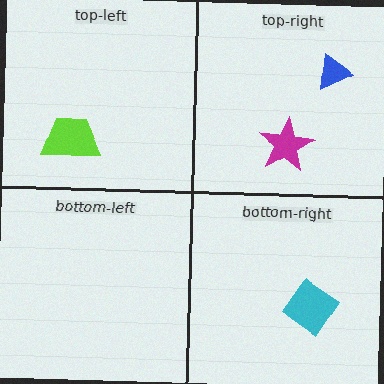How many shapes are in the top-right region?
2.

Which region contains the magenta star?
The top-right region.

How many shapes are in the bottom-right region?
1.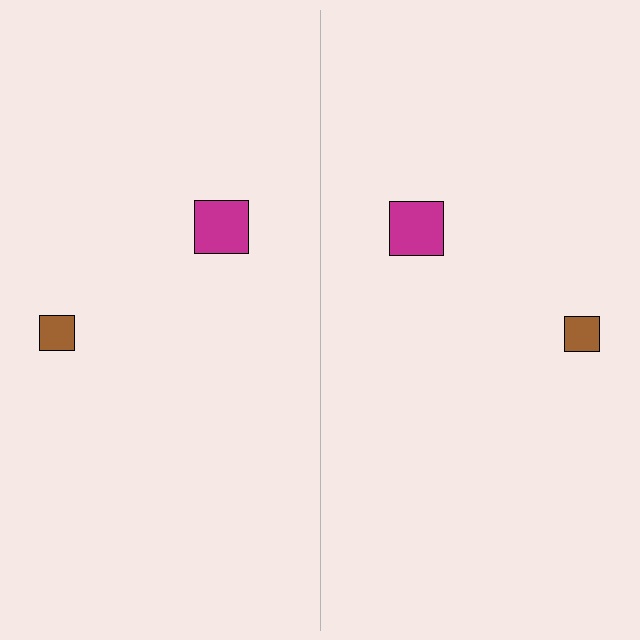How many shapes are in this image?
There are 4 shapes in this image.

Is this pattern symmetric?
Yes, this pattern has bilateral (reflection) symmetry.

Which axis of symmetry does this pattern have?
The pattern has a vertical axis of symmetry running through the center of the image.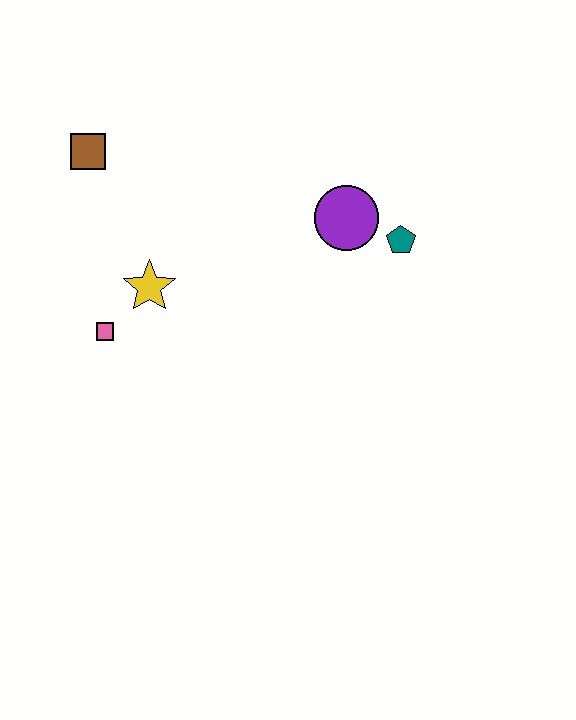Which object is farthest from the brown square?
The teal pentagon is farthest from the brown square.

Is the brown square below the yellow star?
No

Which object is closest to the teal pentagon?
The purple circle is closest to the teal pentagon.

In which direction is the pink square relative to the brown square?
The pink square is below the brown square.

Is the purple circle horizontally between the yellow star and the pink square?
No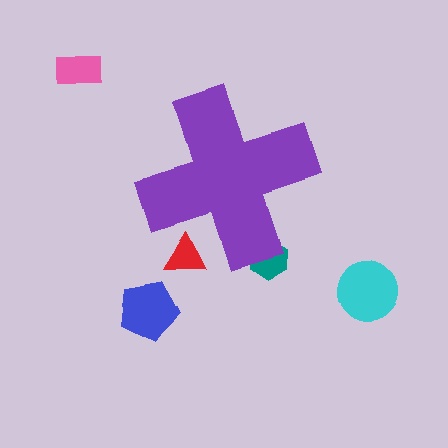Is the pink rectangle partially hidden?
No, the pink rectangle is fully visible.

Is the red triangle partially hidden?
Yes, the red triangle is partially hidden behind the purple cross.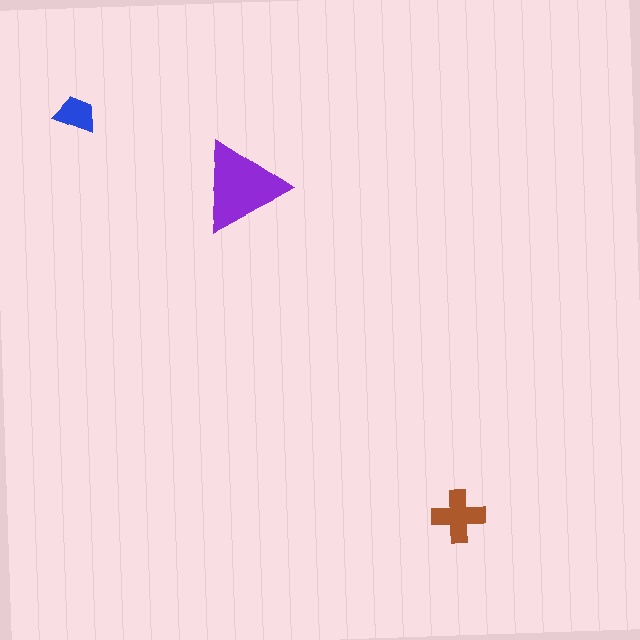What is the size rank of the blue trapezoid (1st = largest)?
3rd.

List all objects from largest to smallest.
The purple triangle, the brown cross, the blue trapezoid.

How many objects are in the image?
There are 3 objects in the image.